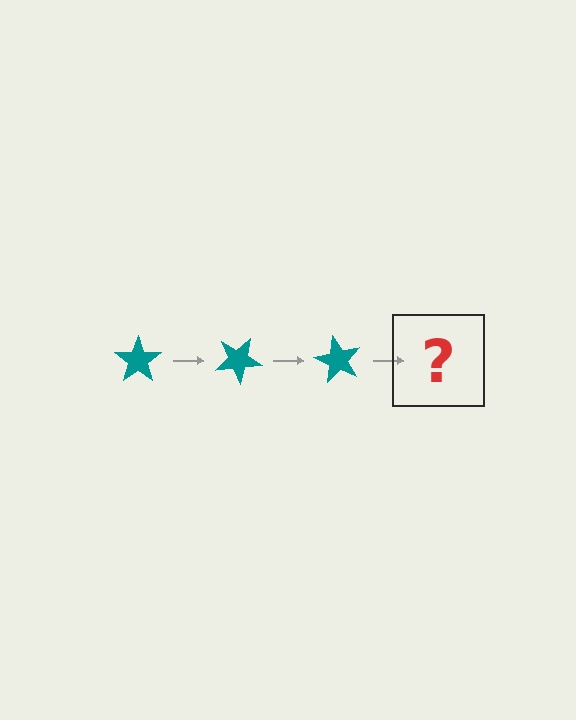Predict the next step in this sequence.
The next step is a teal star rotated 90 degrees.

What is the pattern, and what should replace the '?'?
The pattern is that the star rotates 30 degrees each step. The '?' should be a teal star rotated 90 degrees.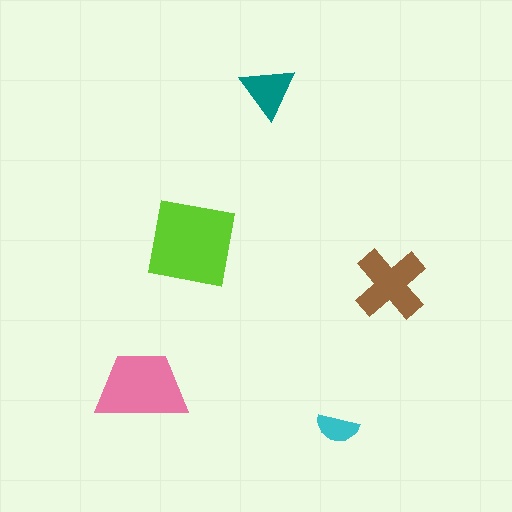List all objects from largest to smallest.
The lime square, the pink trapezoid, the brown cross, the teal triangle, the cyan semicircle.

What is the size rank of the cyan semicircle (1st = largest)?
5th.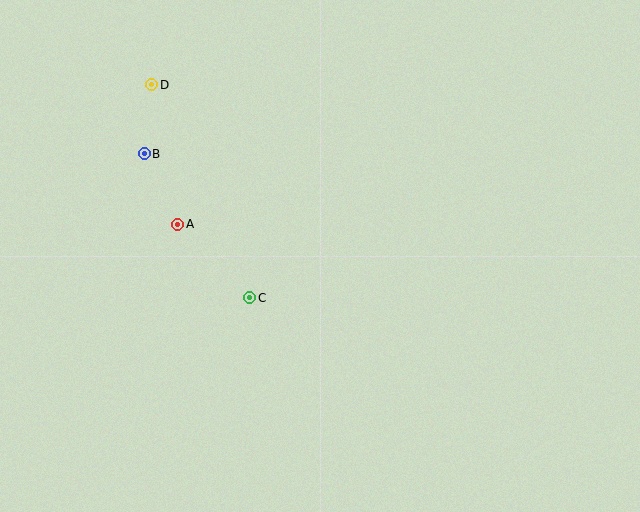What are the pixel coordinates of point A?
Point A is at (178, 224).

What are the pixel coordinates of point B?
Point B is at (144, 154).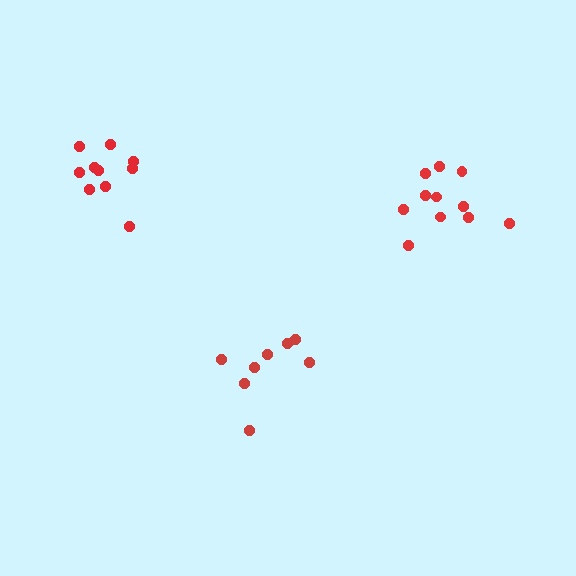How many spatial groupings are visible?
There are 3 spatial groupings.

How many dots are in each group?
Group 1: 8 dots, Group 2: 11 dots, Group 3: 10 dots (29 total).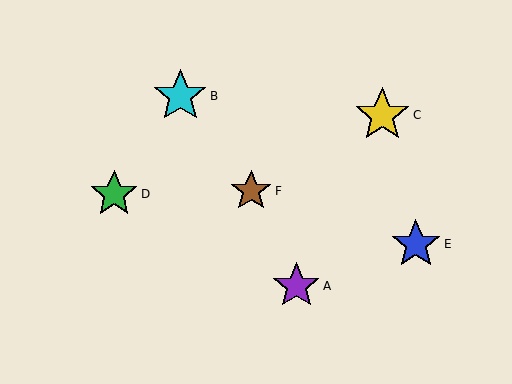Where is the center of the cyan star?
The center of the cyan star is at (180, 96).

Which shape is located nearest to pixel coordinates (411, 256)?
The blue star (labeled E) at (416, 244) is nearest to that location.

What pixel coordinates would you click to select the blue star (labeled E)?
Click at (416, 244) to select the blue star E.